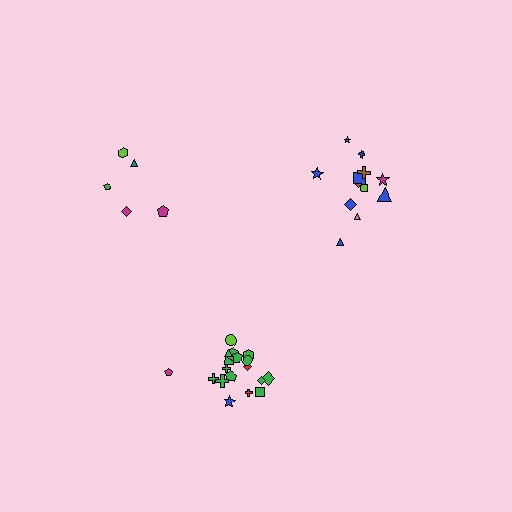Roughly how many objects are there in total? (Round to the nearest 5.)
Roughly 35 objects in total.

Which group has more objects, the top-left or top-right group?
The top-right group.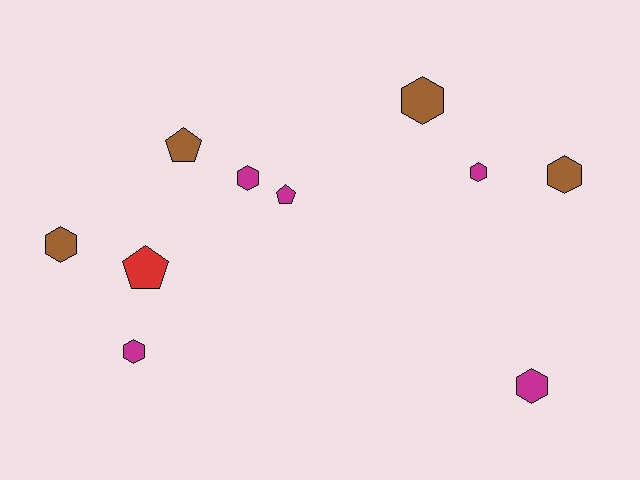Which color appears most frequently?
Magenta, with 5 objects.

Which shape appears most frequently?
Hexagon, with 7 objects.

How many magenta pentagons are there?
There is 1 magenta pentagon.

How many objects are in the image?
There are 10 objects.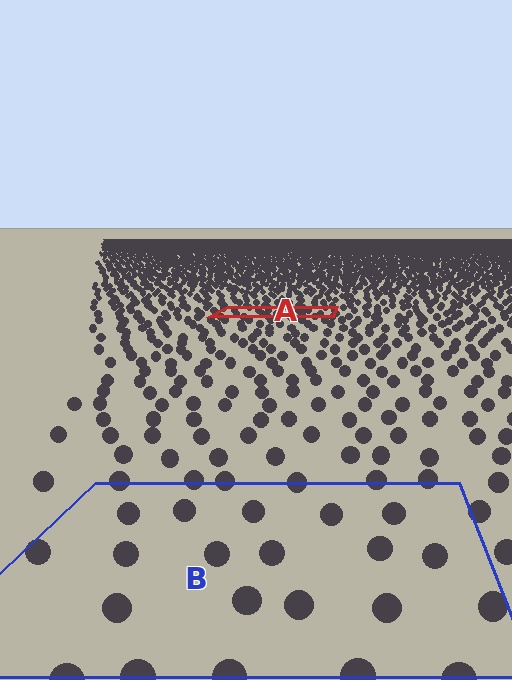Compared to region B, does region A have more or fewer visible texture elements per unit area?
Region A has more texture elements per unit area — they are packed more densely because it is farther away.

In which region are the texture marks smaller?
The texture marks are smaller in region A, because it is farther away.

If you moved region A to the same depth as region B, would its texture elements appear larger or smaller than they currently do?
They would appear larger. At a closer depth, the same texture elements are projected at a bigger on-screen size.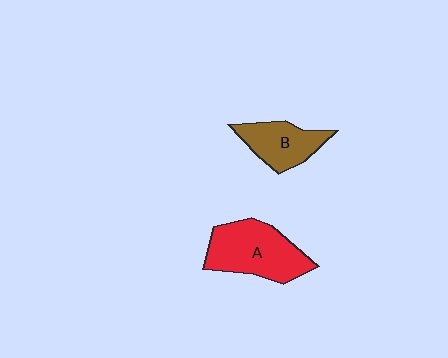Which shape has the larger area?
Shape A (red).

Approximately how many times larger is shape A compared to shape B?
Approximately 1.5 times.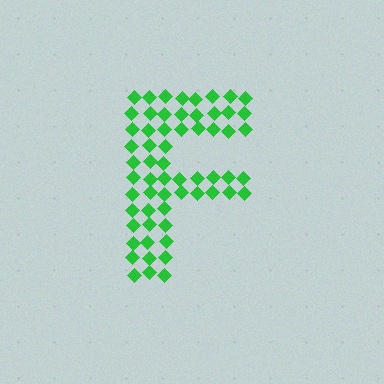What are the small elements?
The small elements are diamonds.